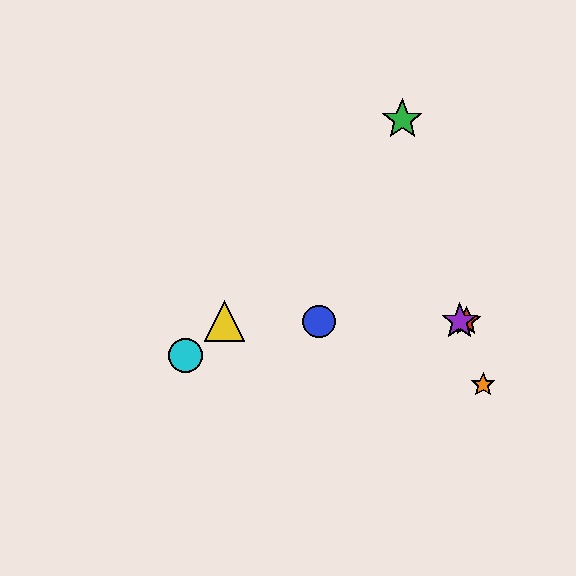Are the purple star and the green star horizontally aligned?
No, the purple star is at y≈321 and the green star is at y≈120.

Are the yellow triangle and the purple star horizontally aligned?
Yes, both are at y≈321.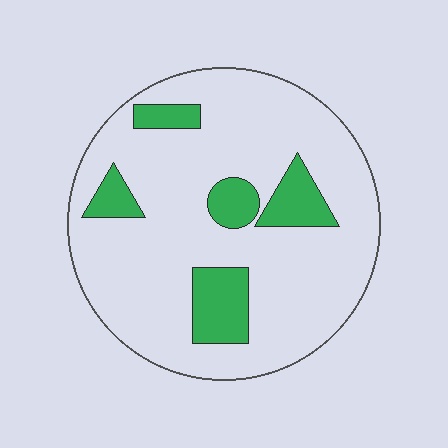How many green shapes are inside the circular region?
5.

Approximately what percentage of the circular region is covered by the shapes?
Approximately 15%.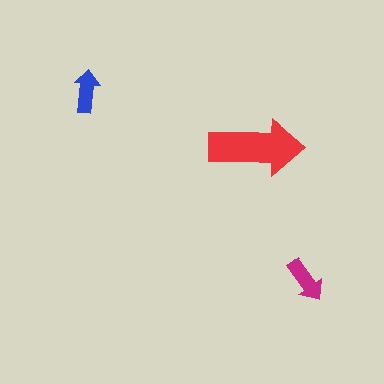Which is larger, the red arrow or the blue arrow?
The red one.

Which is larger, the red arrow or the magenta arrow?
The red one.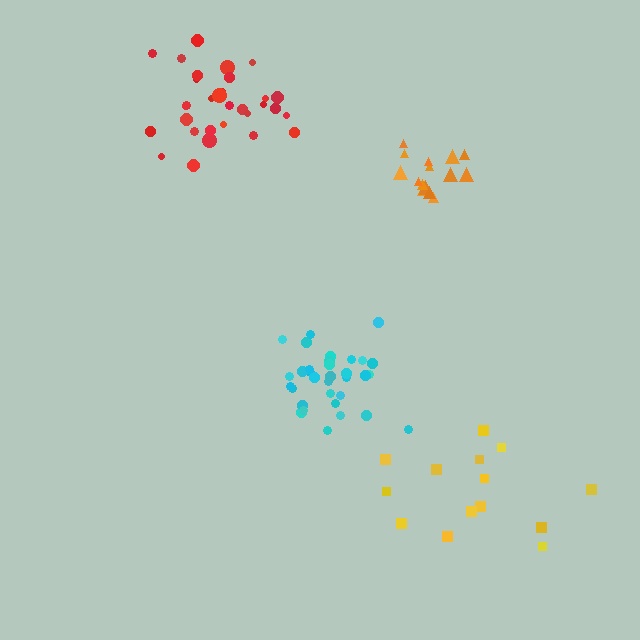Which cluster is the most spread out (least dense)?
Yellow.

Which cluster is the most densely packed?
Cyan.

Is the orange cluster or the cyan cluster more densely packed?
Cyan.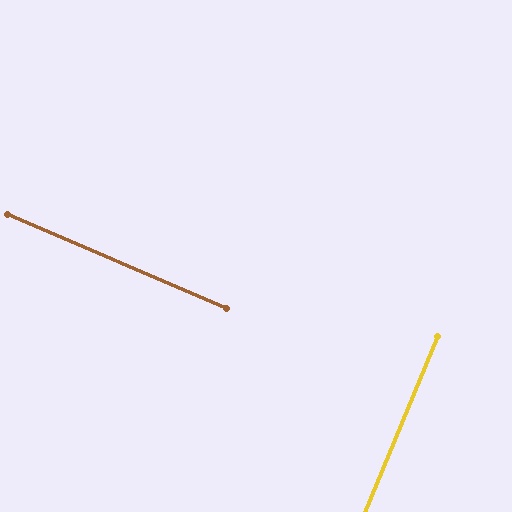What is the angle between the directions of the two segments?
Approximately 89 degrees.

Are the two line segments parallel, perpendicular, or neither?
Perpendicular — they meet at approximately 89°.